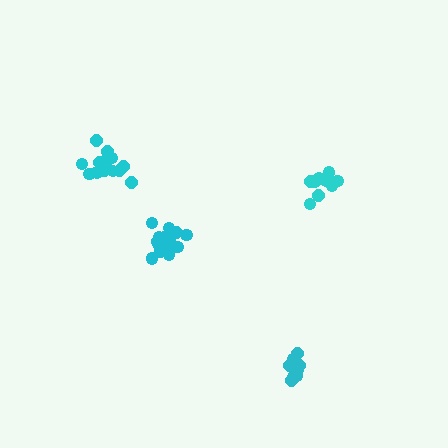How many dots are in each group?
Group 1: 17 dots, Group 2: 11 dots, Group 3: 17 dots, Group 4: 12 dots (57 total).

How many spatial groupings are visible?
There are 4 spatial groupings.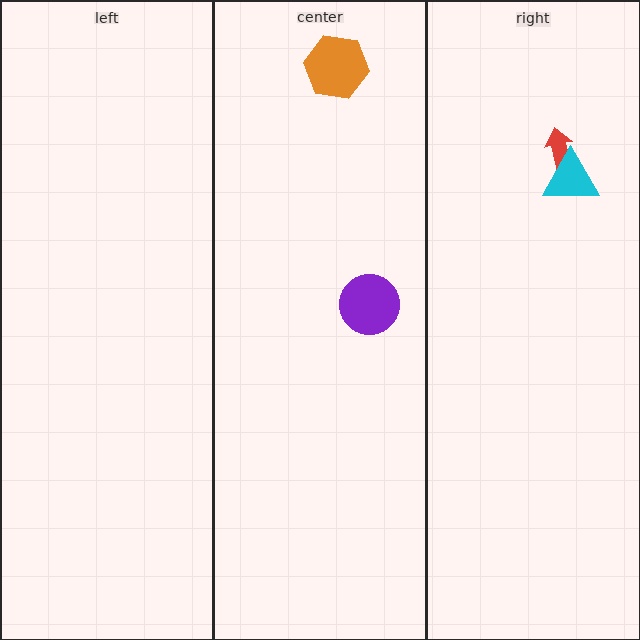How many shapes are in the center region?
2.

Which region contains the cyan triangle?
The right region.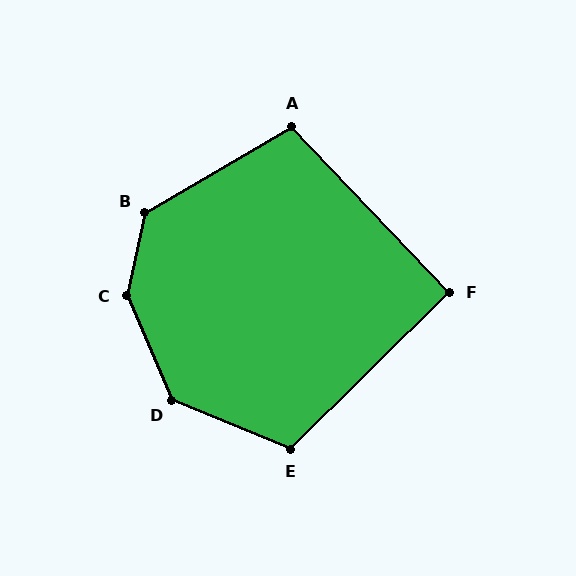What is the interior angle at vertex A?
Approximately 103 degrees (obtuse).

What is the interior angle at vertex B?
Approximately 133 degrees (obtuse).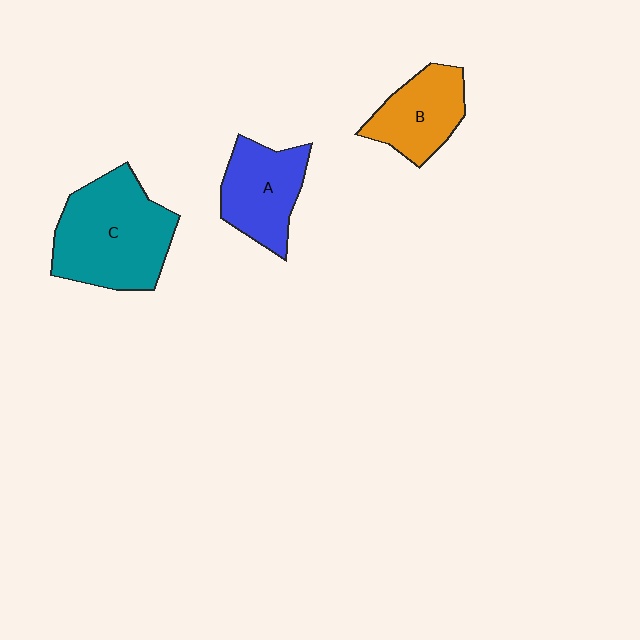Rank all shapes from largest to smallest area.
From largest to smallest: C (teal), A (blue), B (orange).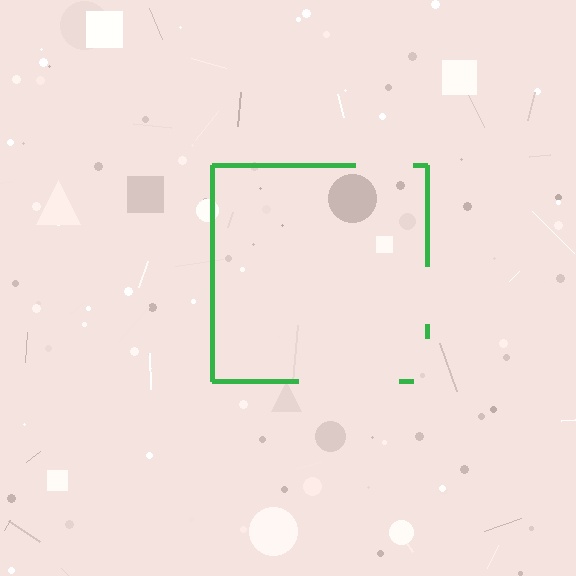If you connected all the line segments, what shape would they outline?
They would outline a square.